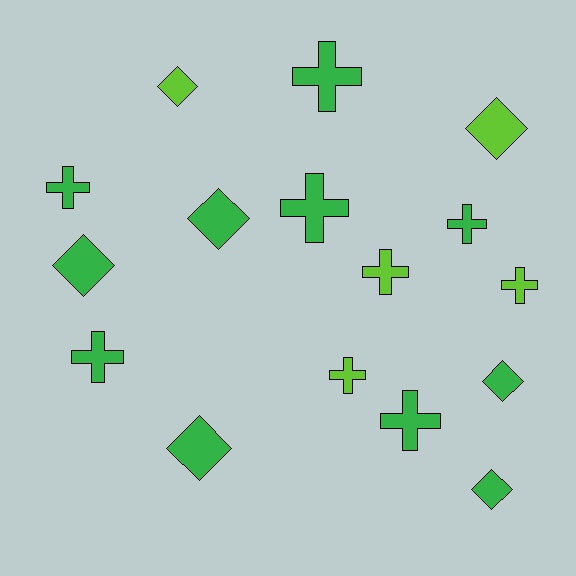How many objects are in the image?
There are 16 objects.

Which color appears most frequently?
Green, with 11 objects.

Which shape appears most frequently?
Cross, with 9 objects.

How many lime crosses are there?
There are 3 lime crosses.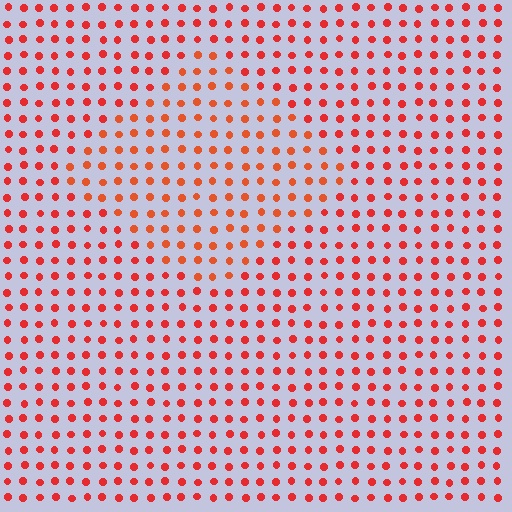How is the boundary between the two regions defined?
The boundary is defined purely by a slight shift in hue (about 15 degrees). Spacing, size, and orientation are identical on both sides.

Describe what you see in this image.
The image is filled with small red elements in a uniform arrangement. A diamond-shaped region is visible where the elements are tinted to a slightly different hue, forming a subtle color boundary.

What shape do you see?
I see a diamond.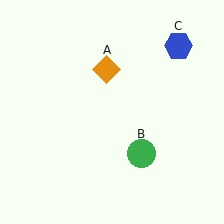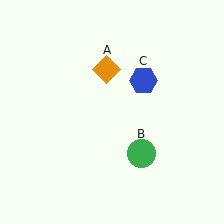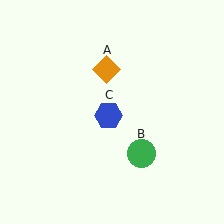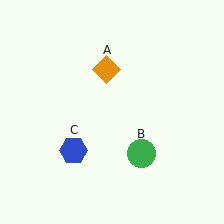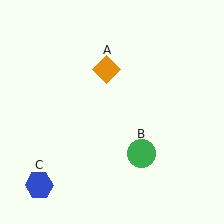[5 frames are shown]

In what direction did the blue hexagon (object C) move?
The blue hexagon (object C) moved down and to the left.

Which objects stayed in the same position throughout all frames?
Orange diamond (object A) and green circle (object B) remained stationary.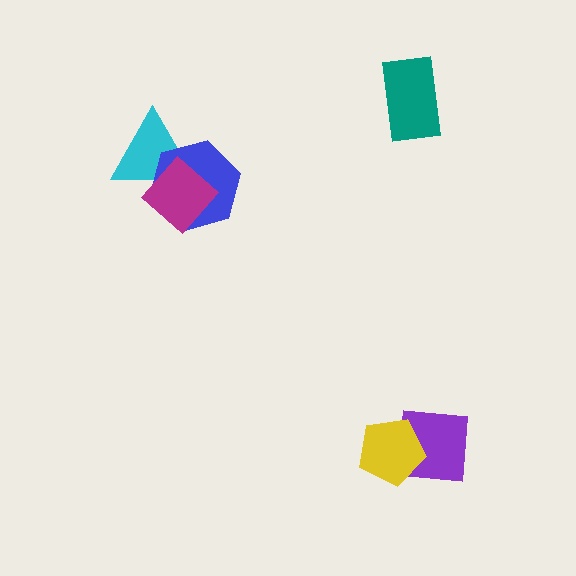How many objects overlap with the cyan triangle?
2 objects overlap with the cyan triangle.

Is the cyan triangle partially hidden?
Yes, it is partially covered by another shape.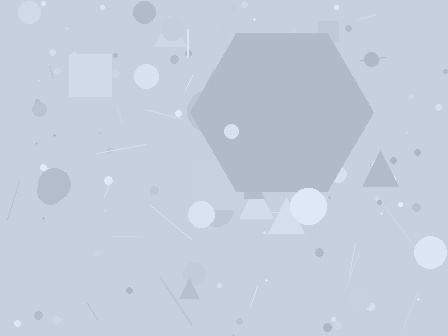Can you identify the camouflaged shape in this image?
The camouflaged shape is a hexagon.